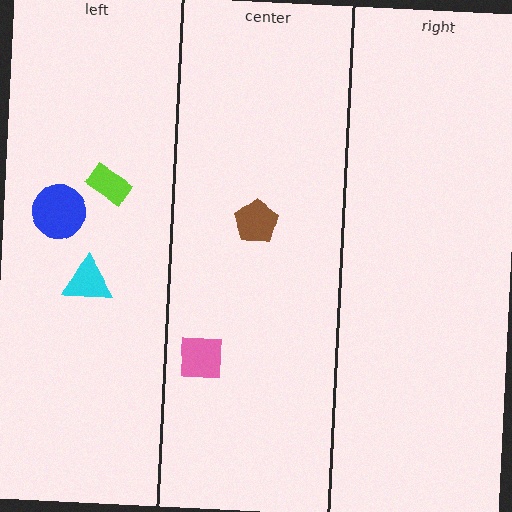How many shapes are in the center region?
2.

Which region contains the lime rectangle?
The left region.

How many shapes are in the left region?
3.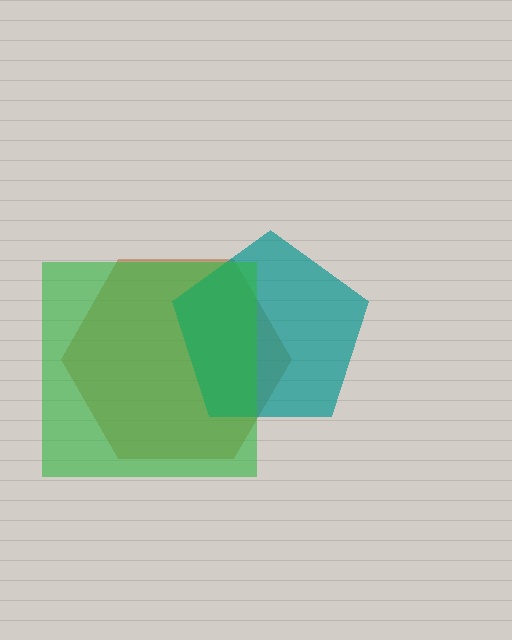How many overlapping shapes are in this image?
There are 3 overlapping shapes in the image.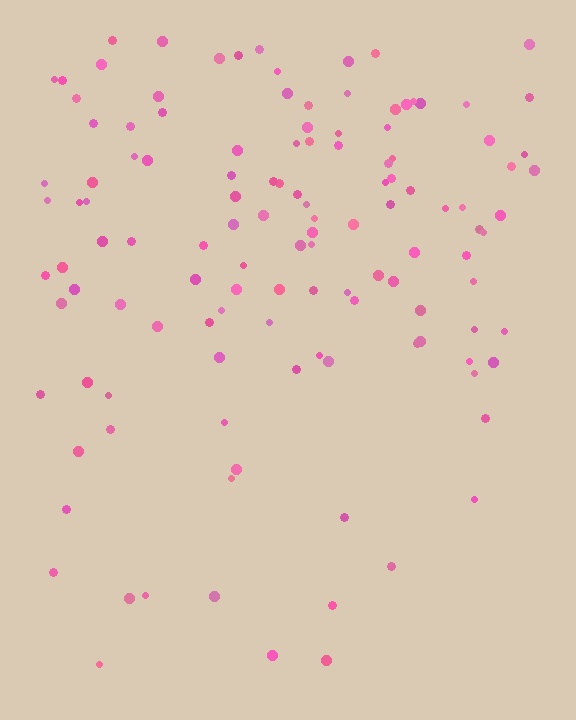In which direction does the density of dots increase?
From bottom to top, with the top side densest.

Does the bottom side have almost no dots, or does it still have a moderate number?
Still a moderate number, just noticeably fewer than the top.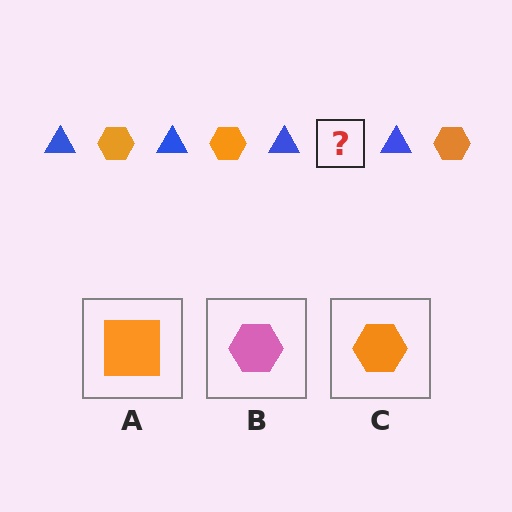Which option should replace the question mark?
Option C.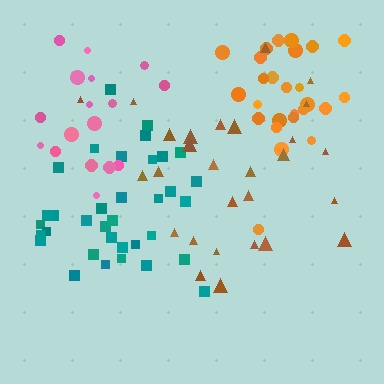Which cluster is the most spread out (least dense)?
Brown.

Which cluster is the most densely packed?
Teal.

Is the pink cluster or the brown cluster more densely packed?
Pink.